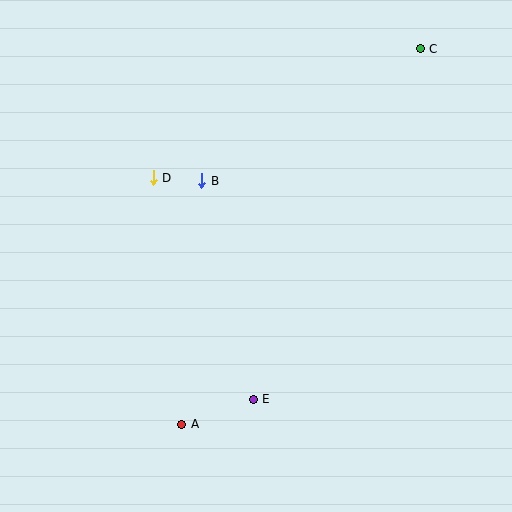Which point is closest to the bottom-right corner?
Point E is closest to the bottom-right corner.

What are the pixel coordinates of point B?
Point B is at (202, 181).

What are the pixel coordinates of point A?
Point A is at (182, 424).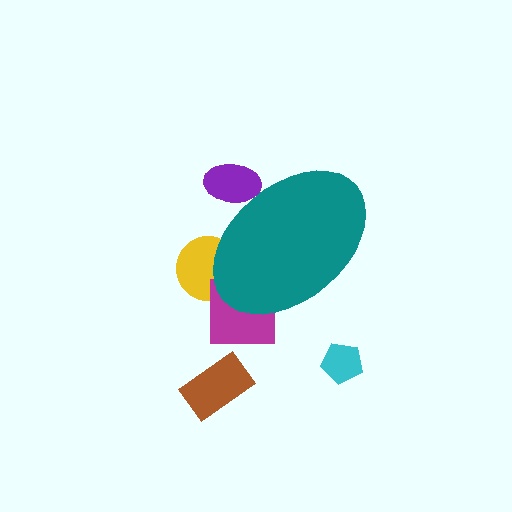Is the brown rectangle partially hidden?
No, the brown rectangle is fully visible.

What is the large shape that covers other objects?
A teal ellipse.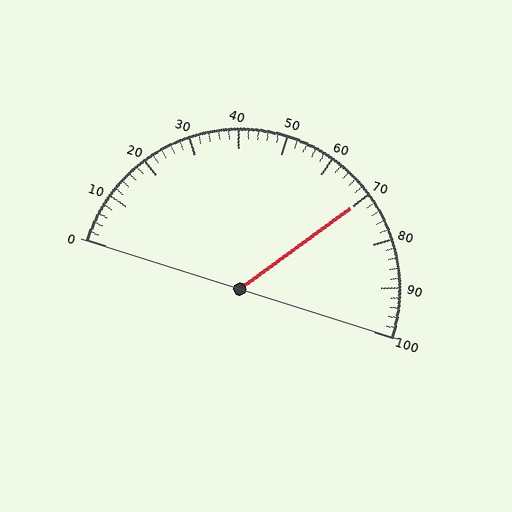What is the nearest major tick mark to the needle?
The nearest major tick mark is 70.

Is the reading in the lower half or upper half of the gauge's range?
The reading is in the upper half of the range (0 to 100).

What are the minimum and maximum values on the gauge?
The gauge ranges from 0 to 100.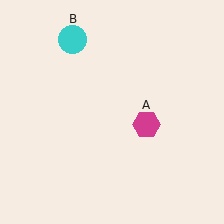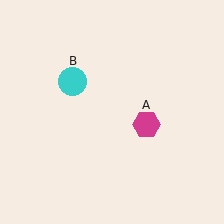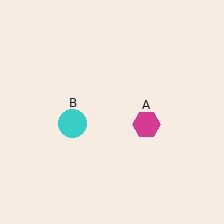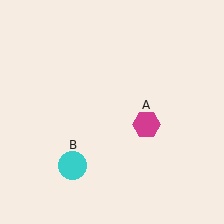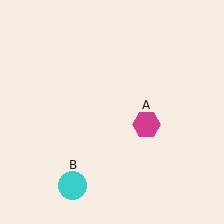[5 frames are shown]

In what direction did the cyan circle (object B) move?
The cyan circle (object B) moved down.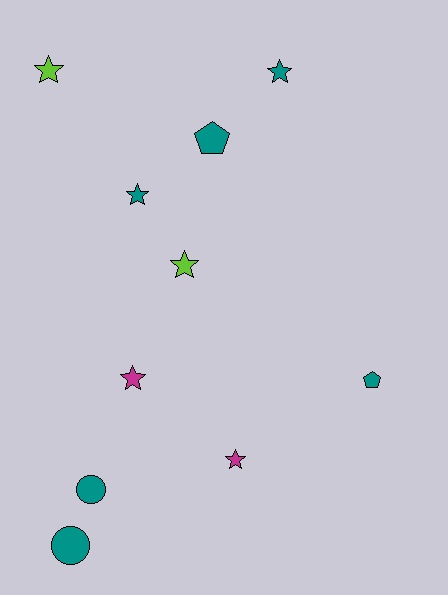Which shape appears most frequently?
Star, with 6 objects.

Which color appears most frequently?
Teal, with 6 objects.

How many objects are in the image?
There are 10 objects.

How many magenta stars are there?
There are 2 magenta stars.